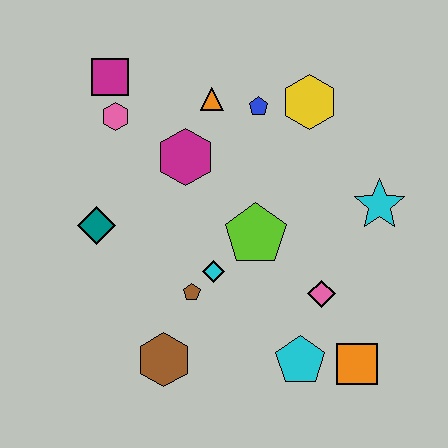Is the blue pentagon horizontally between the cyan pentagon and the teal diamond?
Yes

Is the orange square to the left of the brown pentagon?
No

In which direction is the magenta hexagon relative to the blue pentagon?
The magenta hexagon is to the left of the blue pentagon.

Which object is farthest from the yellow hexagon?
The brown hexagon is farthest from the yellow hexagon.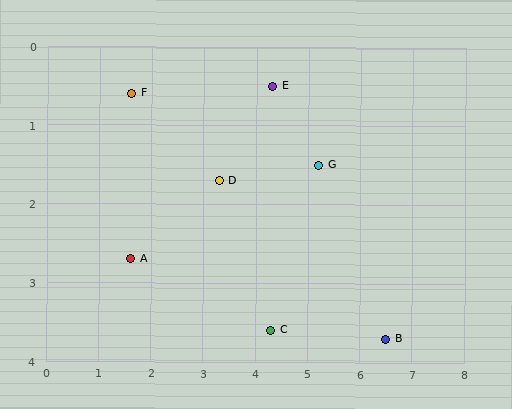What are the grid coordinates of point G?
Point G is at approximately (5.2, 1.5).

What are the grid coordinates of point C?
Point C is at approximately (4.3, 3.6).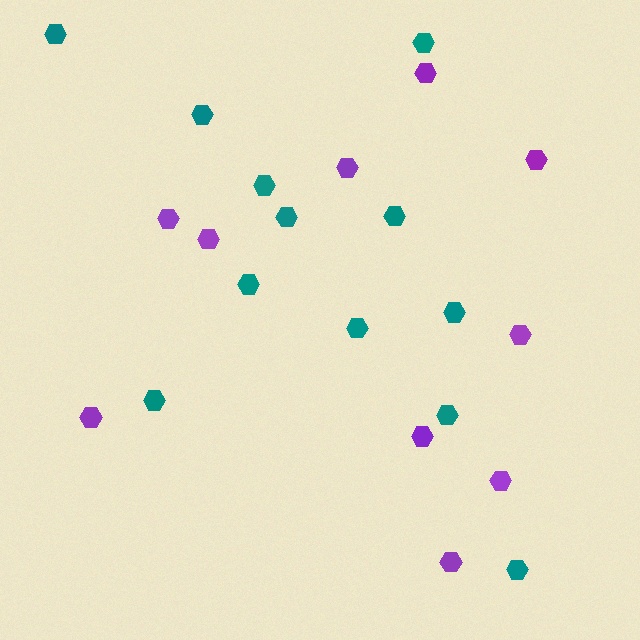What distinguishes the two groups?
There are 2 groups: one group of teal hexagons (12) and one group of purple hexagons (10).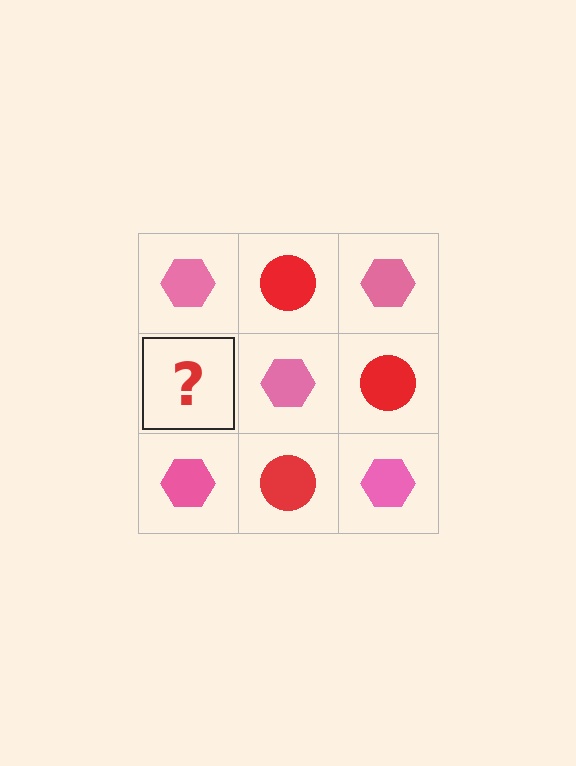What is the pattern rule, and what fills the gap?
The rule is that it alternates pink hexagon and red circle in a checkerboard pattern. The gap should be filled with a red circle.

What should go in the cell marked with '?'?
The missing cell should contain a red circle.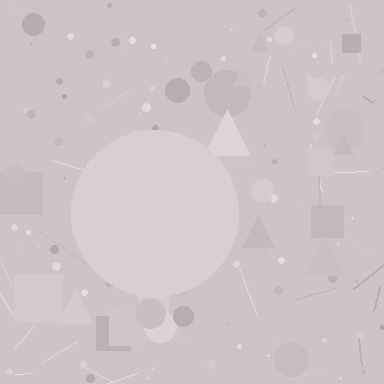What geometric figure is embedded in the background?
A circle is embedded in the background.